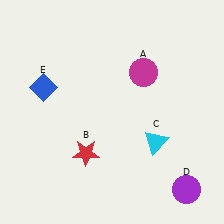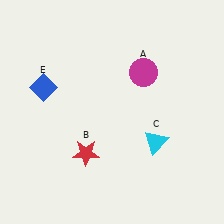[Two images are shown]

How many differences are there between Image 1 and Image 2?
There is 1 difference between the two images.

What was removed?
The purple circle (D) was removed in Image 2.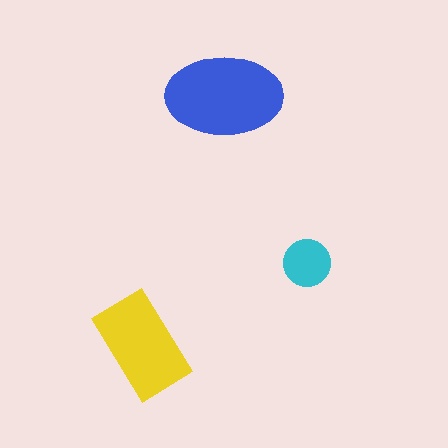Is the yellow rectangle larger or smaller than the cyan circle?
Larger.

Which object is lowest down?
The yellow rectangle is bottommost.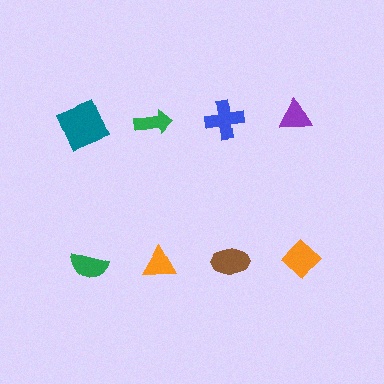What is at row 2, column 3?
A brown ellipse.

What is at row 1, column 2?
A green arrow.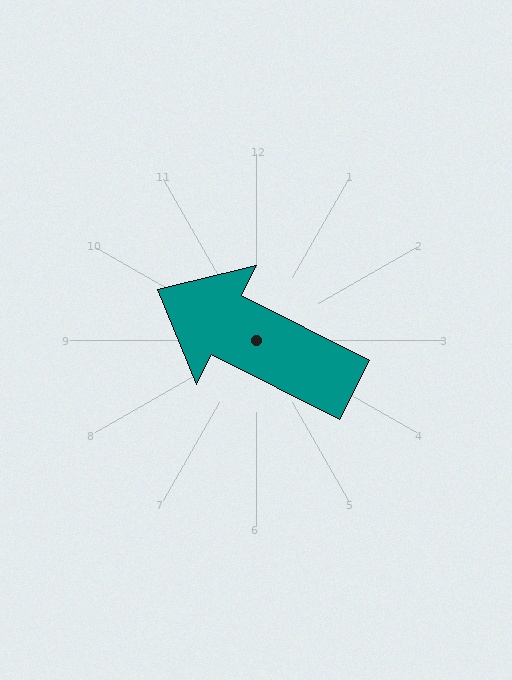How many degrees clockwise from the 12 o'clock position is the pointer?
Approximately 297 degrees.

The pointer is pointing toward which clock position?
Roughly 10 o'clock.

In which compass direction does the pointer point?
Northwest.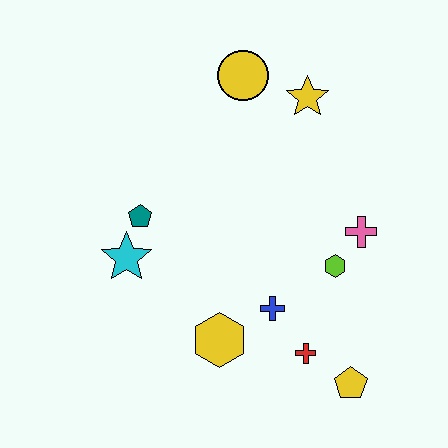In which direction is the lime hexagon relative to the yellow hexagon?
The lime hexagon is to the right of the yellow hexagon.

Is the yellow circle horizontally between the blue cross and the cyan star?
Yes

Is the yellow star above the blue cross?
Yes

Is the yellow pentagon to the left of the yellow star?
No